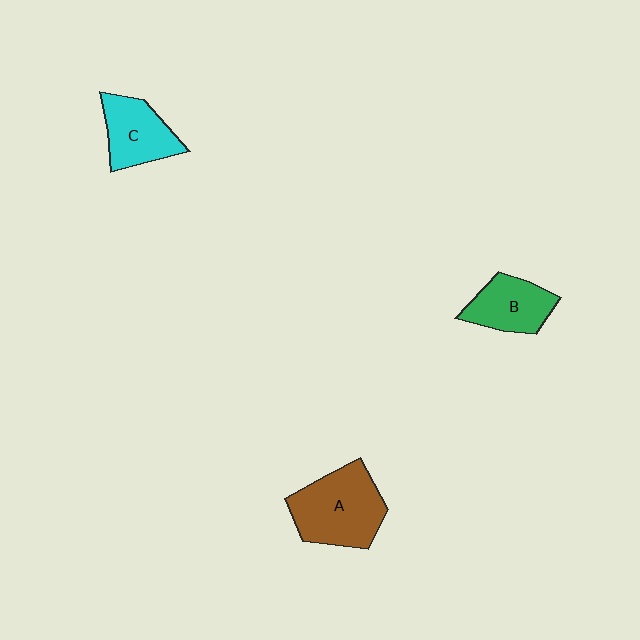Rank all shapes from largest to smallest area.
From largest to smallest: A (brown), C (cyan), B (green).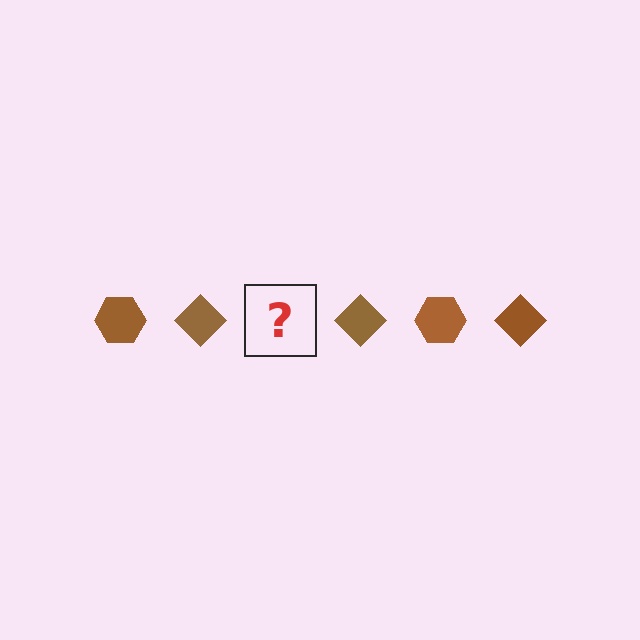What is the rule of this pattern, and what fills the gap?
The rule is that the pattern cycles through hexagon, diamond shapes in brown. The gap should be filled with a brown hexagon.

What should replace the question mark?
The question mark should be replaced with a brown hexagon.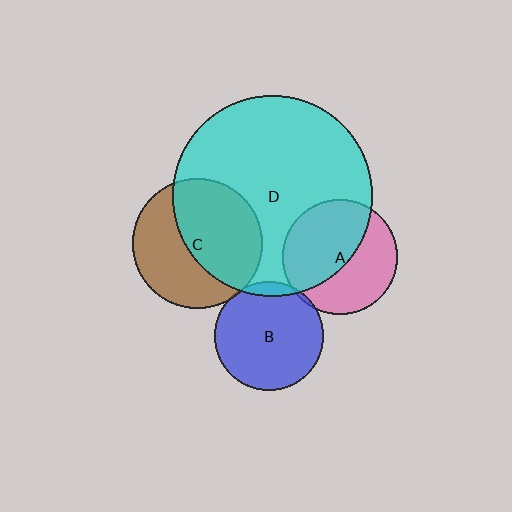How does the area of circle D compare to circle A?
Approximately 3.0 times.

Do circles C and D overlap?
Yes.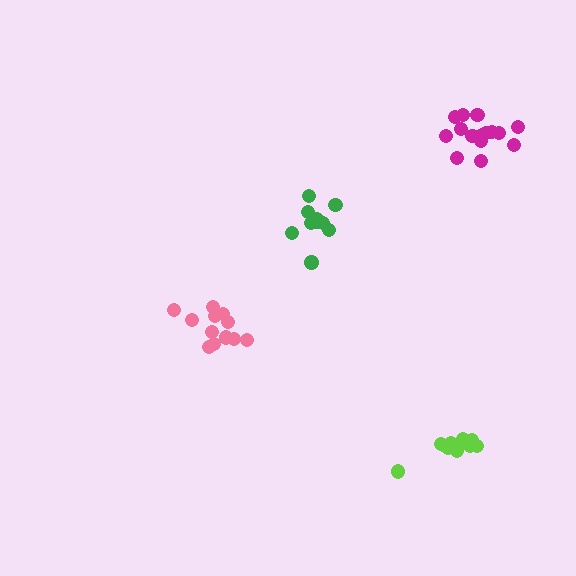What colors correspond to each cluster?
The clusters are colored: green, magenta, lime, pink.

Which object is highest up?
The magenta cluster is topmost.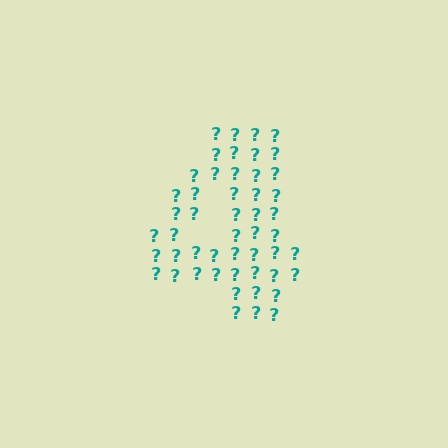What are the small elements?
The small elements are question marks.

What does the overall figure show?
The overall figure shows the digit 4.